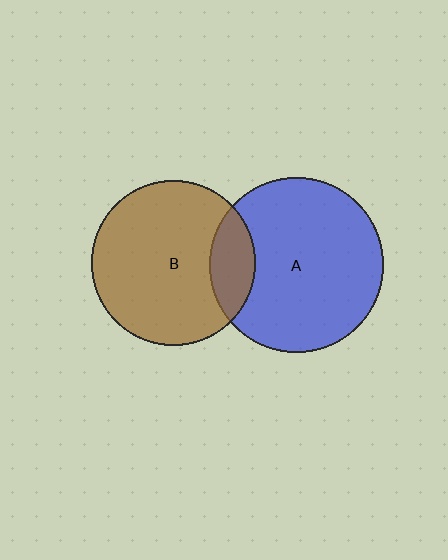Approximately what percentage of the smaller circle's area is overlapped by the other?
Approximately 20%.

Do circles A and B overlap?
Yes.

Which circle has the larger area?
Circle A (blue).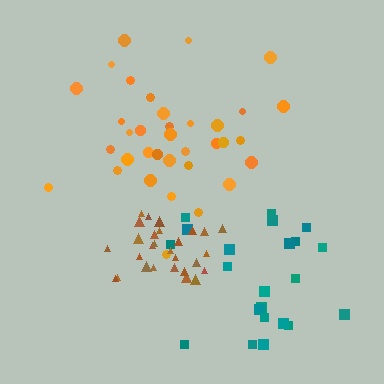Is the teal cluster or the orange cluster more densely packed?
Orange.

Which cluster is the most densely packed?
Brown.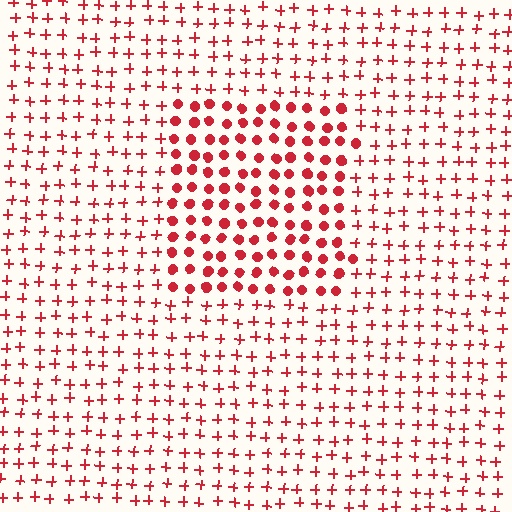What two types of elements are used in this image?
The image uses circles inside the rectangle region and plus signs outside it.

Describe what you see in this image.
The image is filled with small red elements arranged in a uniform grid. A rectangle-shaped region contains circles, while the surrounding area contains plus signs. The boundary is defined purely by the change in element shape.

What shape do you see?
I see a rectangle.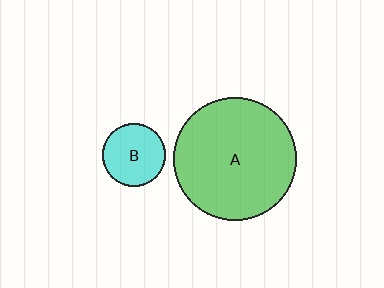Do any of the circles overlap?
No, none of the circles overlap.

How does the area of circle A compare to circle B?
Approximately 3.8 times.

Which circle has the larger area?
Circle A (green).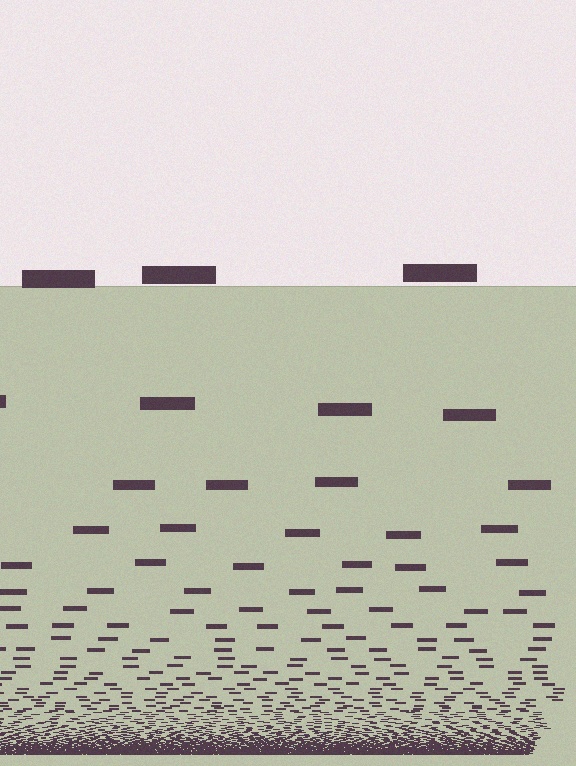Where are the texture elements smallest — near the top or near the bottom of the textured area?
Near the bottom.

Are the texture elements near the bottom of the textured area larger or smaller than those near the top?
Smaller. The gradient is inverted — elements near the bottom are smaller and denser.